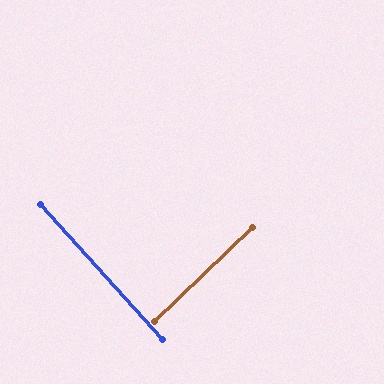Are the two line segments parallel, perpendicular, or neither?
Perpendicular — they meet at approximately 88°.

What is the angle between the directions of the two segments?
Approximately 88 degrees.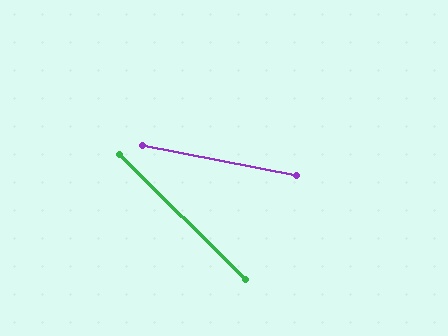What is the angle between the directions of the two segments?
Approximately 34 degrees.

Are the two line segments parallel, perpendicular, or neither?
Neither parallel nor perpendicular — they differ by about 34°.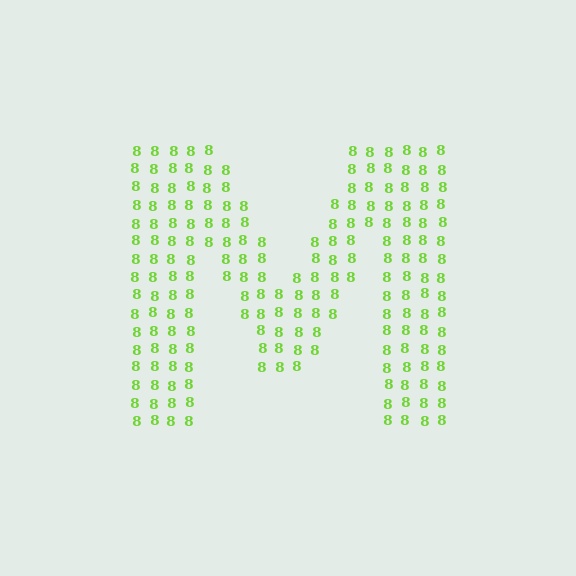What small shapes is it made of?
It is made of small digit 8's.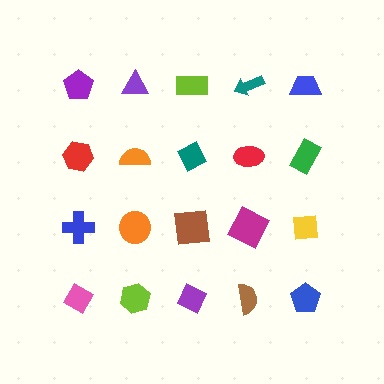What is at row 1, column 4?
A teal arrow.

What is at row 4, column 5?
A blue pentagon.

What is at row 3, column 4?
A magenta square.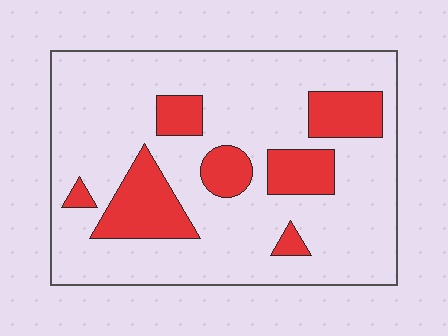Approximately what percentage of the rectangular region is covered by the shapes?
Approximately 20%.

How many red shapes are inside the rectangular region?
7.